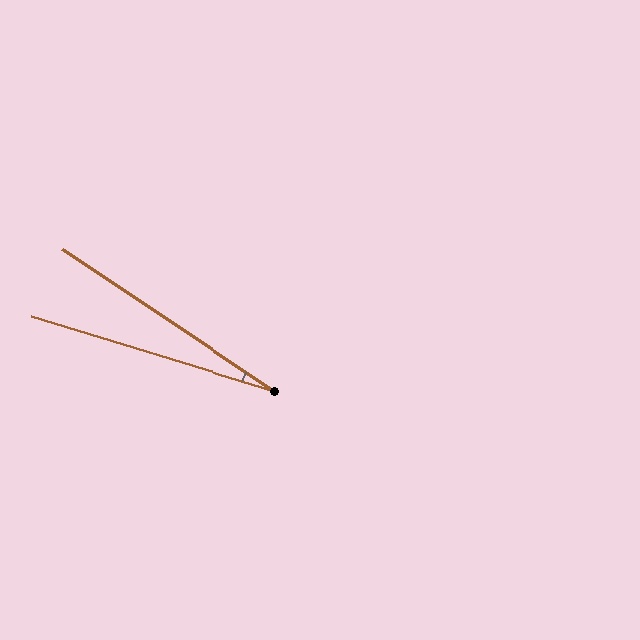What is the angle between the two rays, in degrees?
Approximately 17 degrees.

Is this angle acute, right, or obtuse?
It is acute.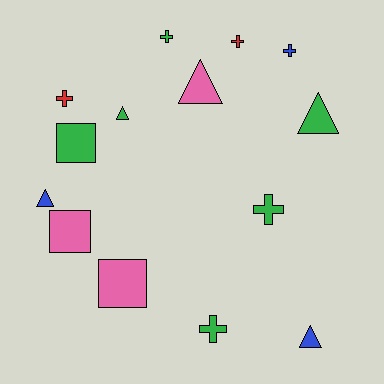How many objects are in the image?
There are 14 objects.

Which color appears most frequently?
Green, with 6 objects.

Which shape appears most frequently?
Cross, with 6 objects.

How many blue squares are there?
There are no blue squares.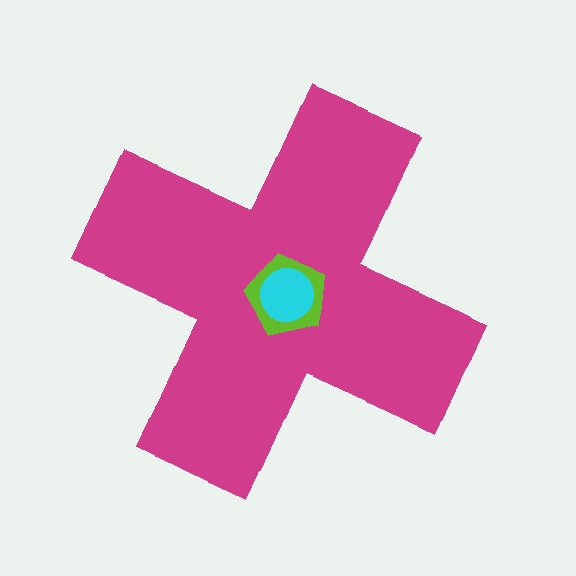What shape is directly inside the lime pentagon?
The cyan circle.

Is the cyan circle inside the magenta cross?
Yes.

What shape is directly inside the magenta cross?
The lime pentagon.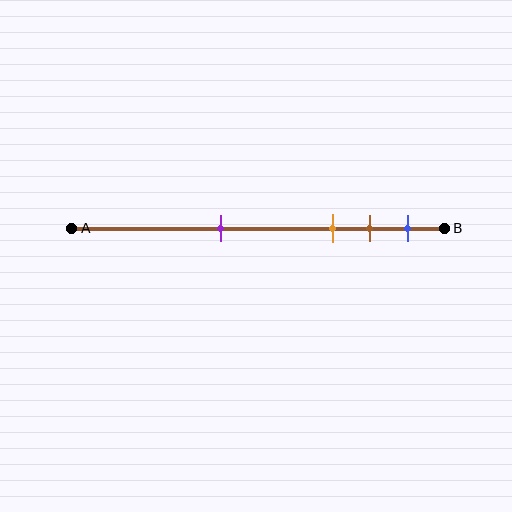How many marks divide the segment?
There are 4 marks dividing the segment.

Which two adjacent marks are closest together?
The brown and blue marks are the closest adjacent pair.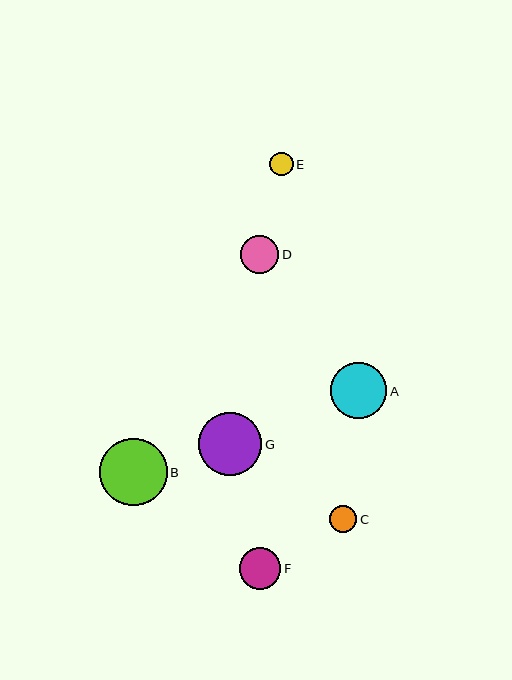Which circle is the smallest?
Circle E is the smallest with a size of approximately 23 pixels.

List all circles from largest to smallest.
From largest to smallest: B, G, A, F, D, C, E.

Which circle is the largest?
Circle B is the largest with a size of approximately 68 pixels.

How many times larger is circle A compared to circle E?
Circle A is approximately 2.4 times the size of circle E.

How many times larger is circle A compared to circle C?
Circle A is approximately 2.1 times the size of circle C.